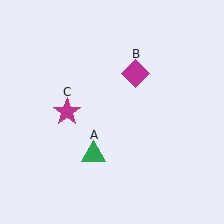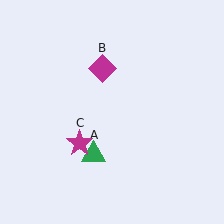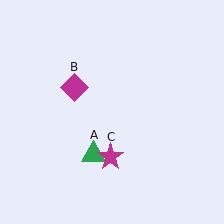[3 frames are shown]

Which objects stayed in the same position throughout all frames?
Green triangle (object A) remained stationary.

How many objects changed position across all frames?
2 objects changed position: magenta diamond (object B), magenta star (object C).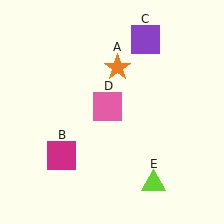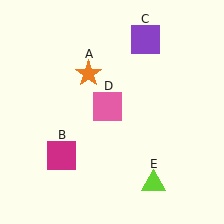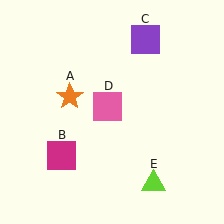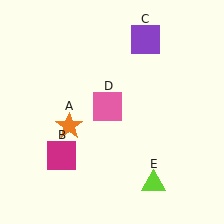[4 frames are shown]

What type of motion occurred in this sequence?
The orange star (object A) rotated counterclockwise around the center of the scene.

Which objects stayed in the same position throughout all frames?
Magenta square (object B) and purple square (object C) and pink square (object D) and lime triangle (object E) remained stationary.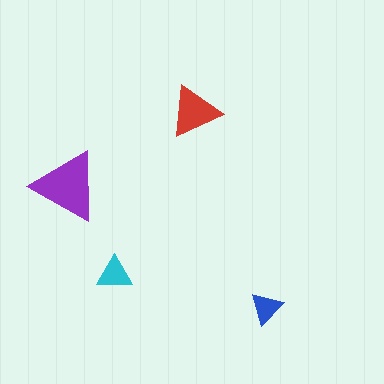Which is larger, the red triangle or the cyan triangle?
The red one.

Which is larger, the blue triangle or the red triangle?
The red one.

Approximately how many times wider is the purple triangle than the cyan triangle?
About 2 times wider.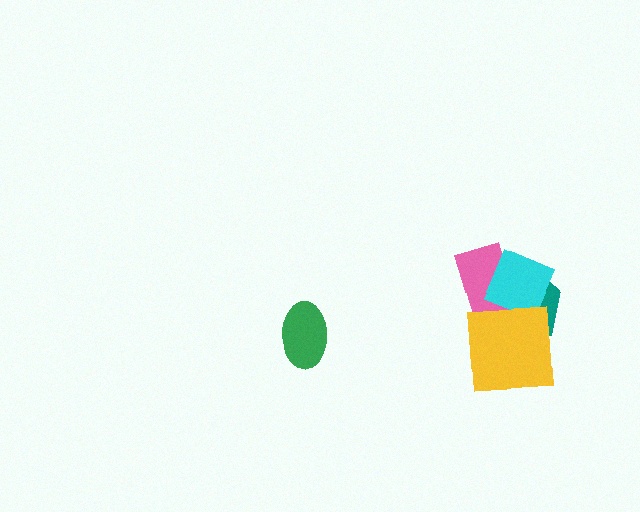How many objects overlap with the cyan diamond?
3 objects overlap with the cyan diamond.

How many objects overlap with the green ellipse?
0 objects overlap with the green ellipse.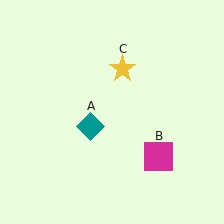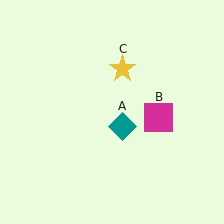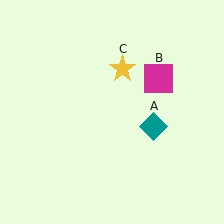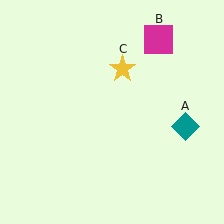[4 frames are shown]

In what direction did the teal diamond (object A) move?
The teal diamond (object A) moved right.